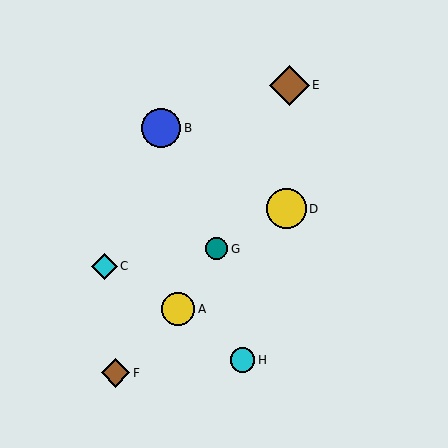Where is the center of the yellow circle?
The center of the yellow circle is at (178, 309).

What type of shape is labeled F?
Shape F is a brown diamond.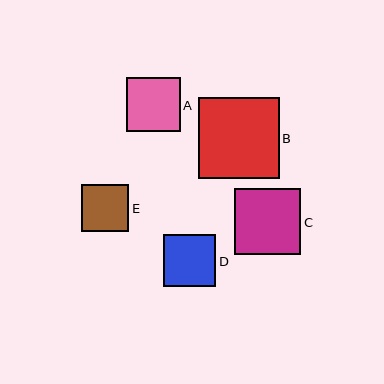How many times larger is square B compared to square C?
Square B is approximately 1.2 times the size of square C.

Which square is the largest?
Square B is the largest with a size of approximately 80 pixels.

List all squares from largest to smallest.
From largest to smallest: B, C, A, D, E.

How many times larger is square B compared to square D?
Square B is approximately 1.5 times the size of square D.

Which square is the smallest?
Square E is the smallest with a size of approximately 48 pixels.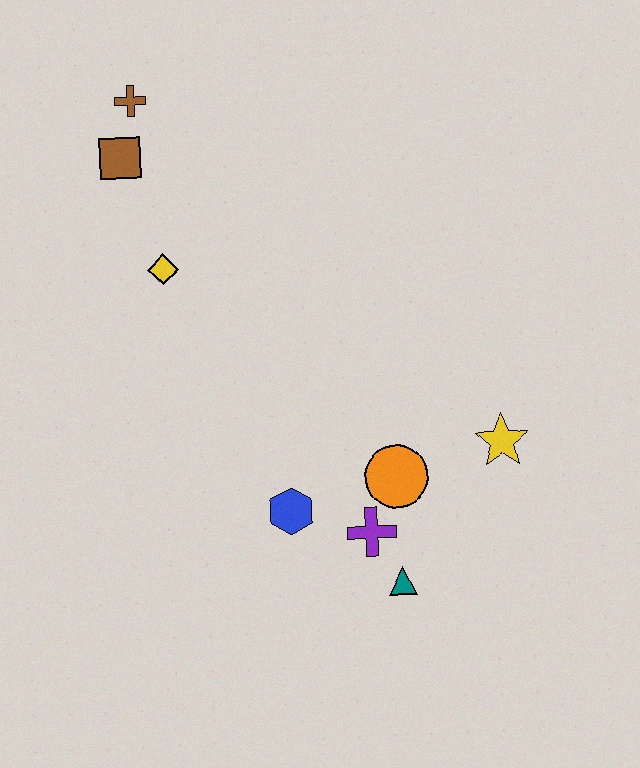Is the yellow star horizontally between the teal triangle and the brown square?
No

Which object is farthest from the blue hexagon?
The brown cross is farthest from the blue hexagon.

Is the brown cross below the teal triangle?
No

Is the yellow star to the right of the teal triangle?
Yes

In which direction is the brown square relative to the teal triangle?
The brown square is above the teal triangle.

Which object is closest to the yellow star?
The orange circle is closest to the yellow star.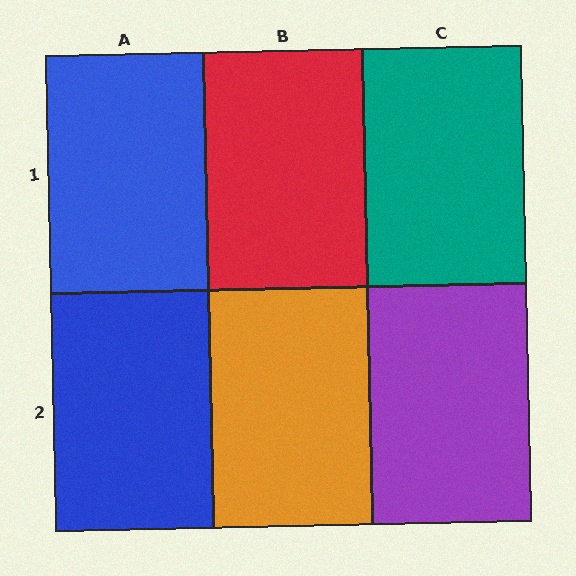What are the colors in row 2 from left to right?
Blue, orange, purple.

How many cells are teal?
1 cell is teal.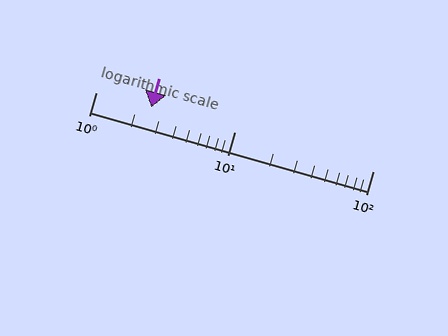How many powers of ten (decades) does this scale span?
The scale spans 2 decades, from 1 to 100.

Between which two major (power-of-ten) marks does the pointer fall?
The pointer is between 1 and 10.